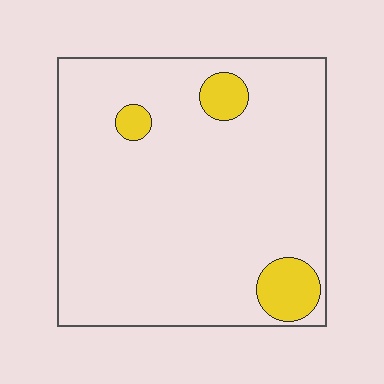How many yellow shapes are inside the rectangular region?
3.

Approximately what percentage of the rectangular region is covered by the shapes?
Approximately 10%.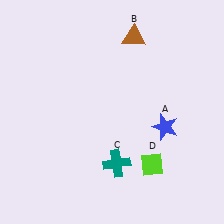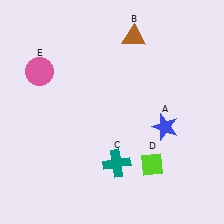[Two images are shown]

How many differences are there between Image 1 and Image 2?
There is 1 difference between the two images.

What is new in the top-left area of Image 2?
A pink circle (E) was added in the top-left area of Image 2.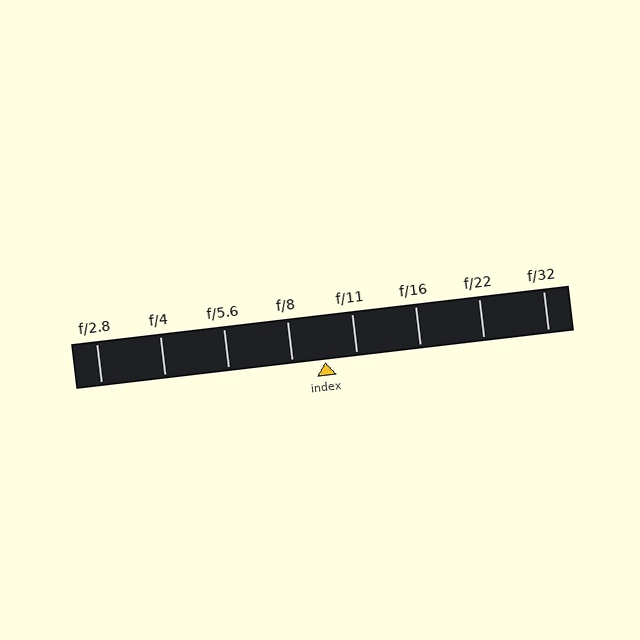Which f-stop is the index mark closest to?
The index mark is closest to f/11.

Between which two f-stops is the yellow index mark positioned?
The index mark is between f/8 and f/11.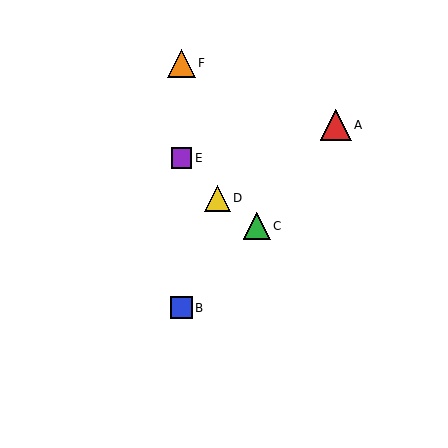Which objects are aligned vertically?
Objects B, E, F are aligned vertically.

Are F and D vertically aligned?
No, F is at x≈181 and D is at x≈217.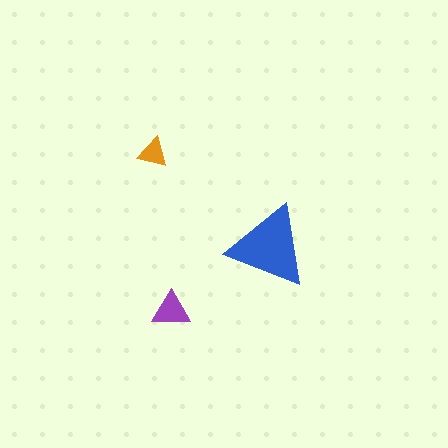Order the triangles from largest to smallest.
the blue one, the purple one, the orange one.